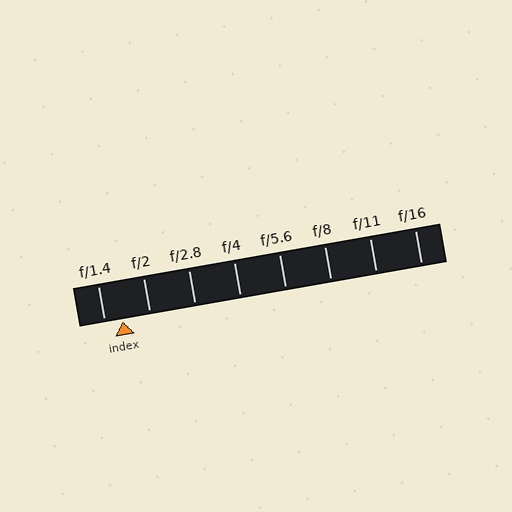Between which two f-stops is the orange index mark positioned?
The index mark is between f/1.4 and f/2.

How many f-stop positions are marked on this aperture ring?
There are 8 f-stop positions marked.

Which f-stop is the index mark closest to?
The index mark is closest to f/1.4.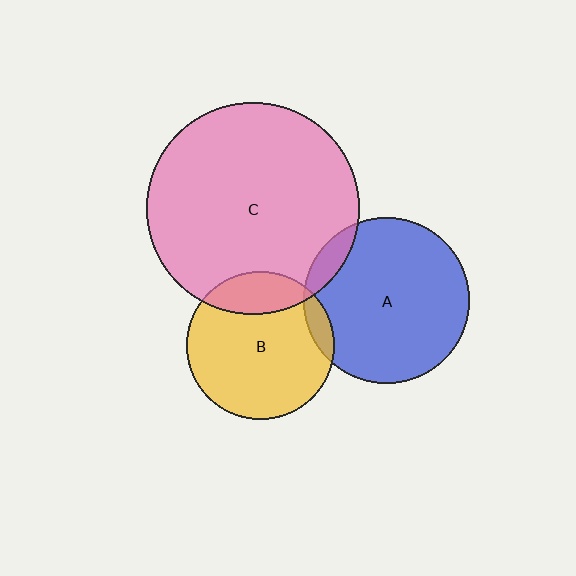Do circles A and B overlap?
Yes.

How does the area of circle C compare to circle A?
Approximately 1.6 times.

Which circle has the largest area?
Circle C (pink).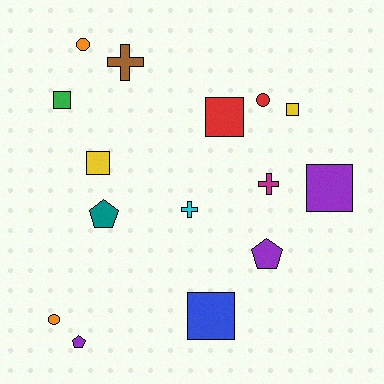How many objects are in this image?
There are 15 objects.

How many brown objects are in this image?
There is 1 brown object.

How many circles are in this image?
There are 3 circles.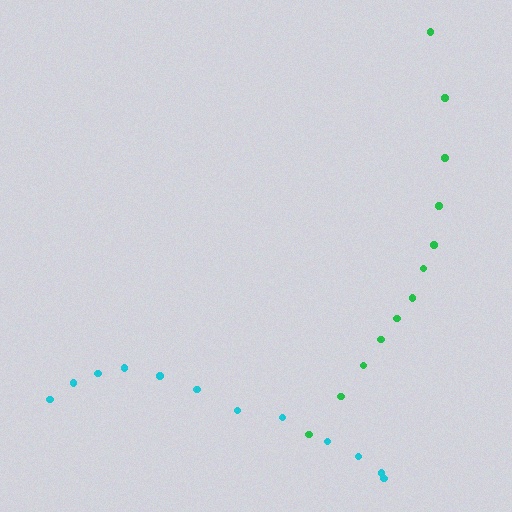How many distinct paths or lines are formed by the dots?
There are 2 distinct paths.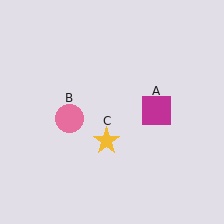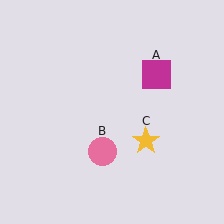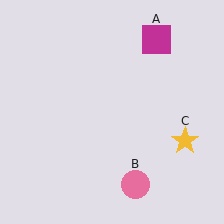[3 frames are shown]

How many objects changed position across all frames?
3 objects changed position: magenta square (object A), pink circle (object B), yellow star (object C).